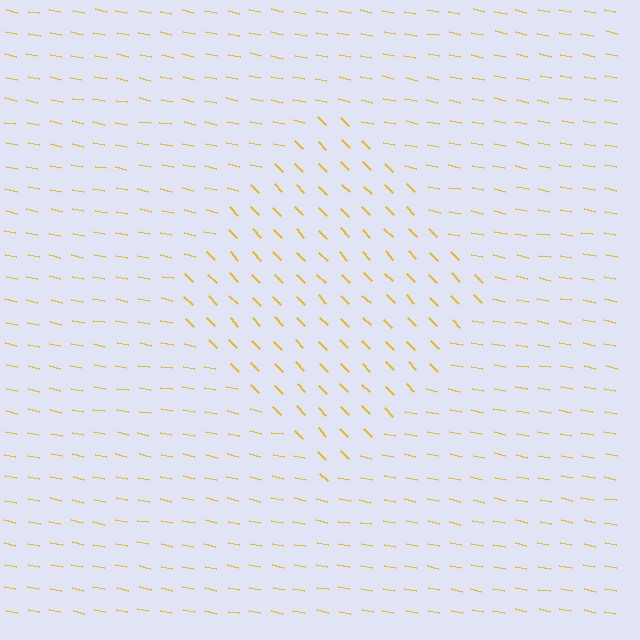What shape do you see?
I see a diamond.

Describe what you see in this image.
The image is filled with small yellow line segments. A diamond region in the image has lines oriented differently from the surrounding lines, creating a visible texture boundary.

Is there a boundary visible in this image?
Yes, there is a texture boundary formed by a change in line orientation.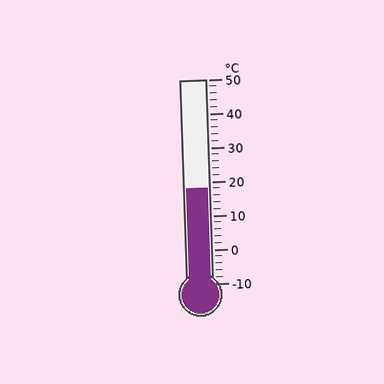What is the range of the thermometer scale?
The thermometer scale ranges from -10°C to 50°C.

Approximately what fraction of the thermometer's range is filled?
The thermometer is filled to approximately 45% of its range.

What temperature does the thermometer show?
The thermometer shows approximately 18°C.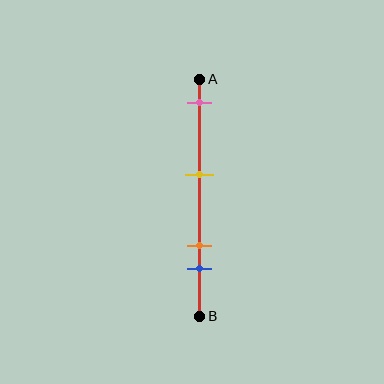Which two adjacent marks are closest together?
The orange and blue marks are the closest adjacent pair.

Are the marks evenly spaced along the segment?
No, the marks are not evenly spaced.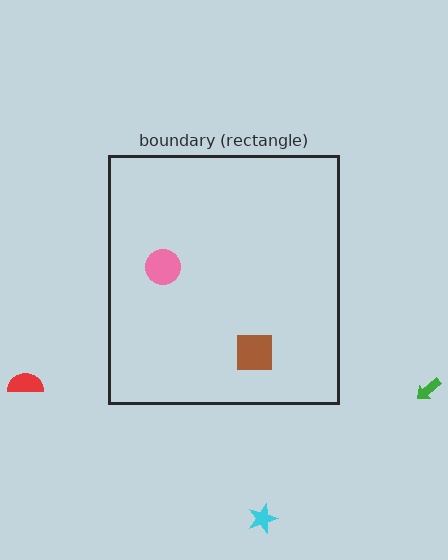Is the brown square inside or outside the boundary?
Inside.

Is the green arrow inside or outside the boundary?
Outside.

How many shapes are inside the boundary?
2 inside, 3 outside.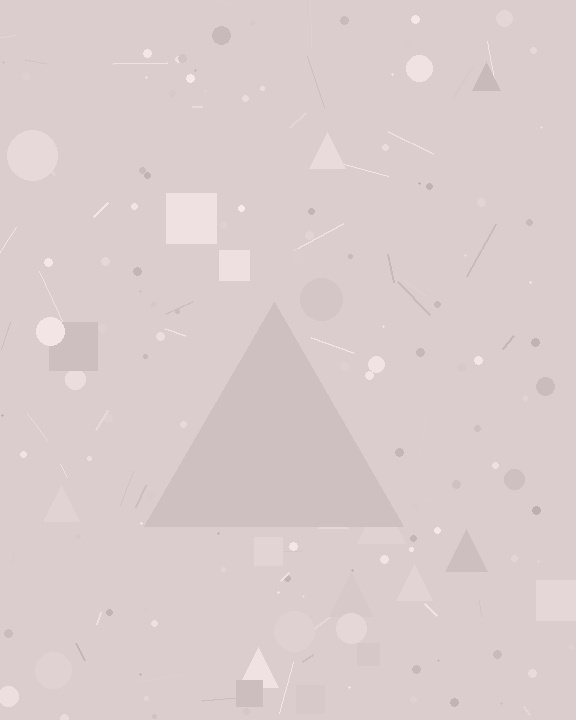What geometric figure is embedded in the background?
A triangle is embedded in the background.